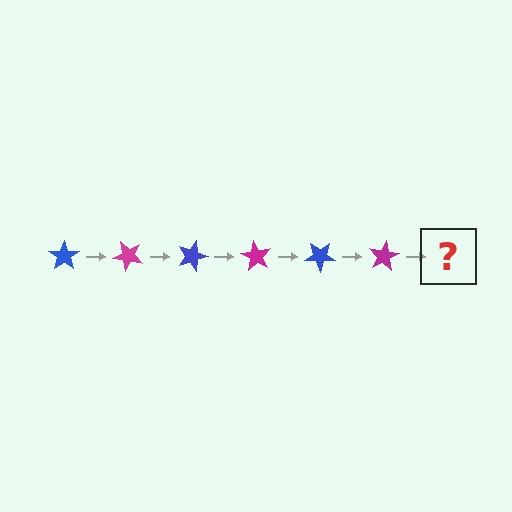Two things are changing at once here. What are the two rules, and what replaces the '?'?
The two rules are that it rotates 45 degrees each step and the color cycles through blue and magenta. The '?' should be a blue star, rotated 270 degrees from the start.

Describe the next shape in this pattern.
It should be a blue star, rotated 270 degrees from the start.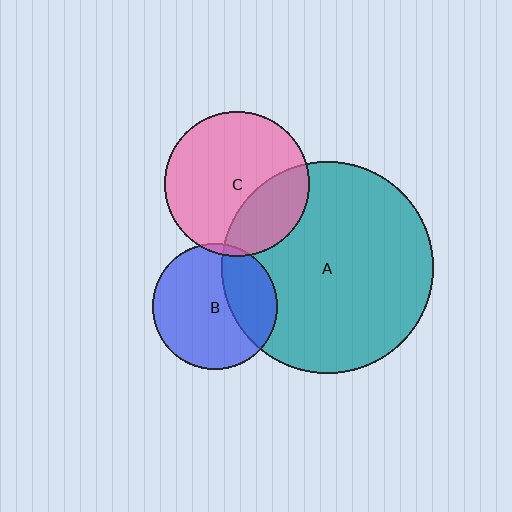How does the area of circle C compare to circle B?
Approximately 1.3 times.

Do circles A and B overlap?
Yes.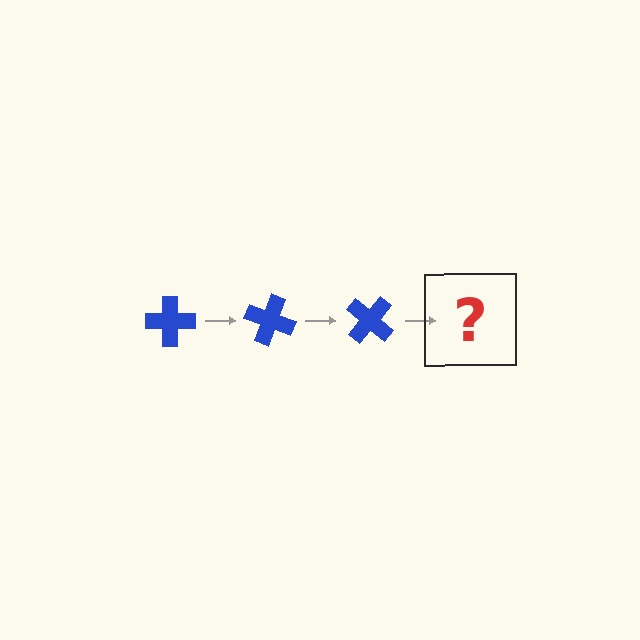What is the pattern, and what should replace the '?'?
The pattern is that the cross rotates 20 degrees each step. The '?' should be a blue cross rotated 60 degrees.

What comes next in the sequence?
The next element should be a blue cross rotated 60 degrees.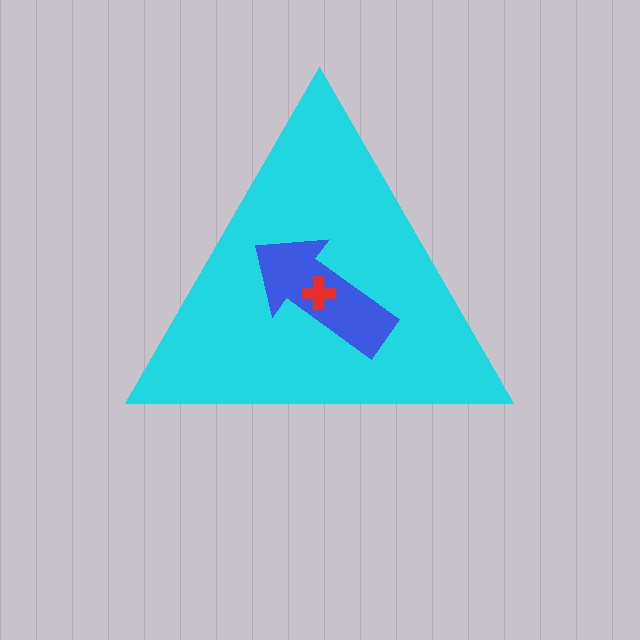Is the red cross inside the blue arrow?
Yes.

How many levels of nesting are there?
3.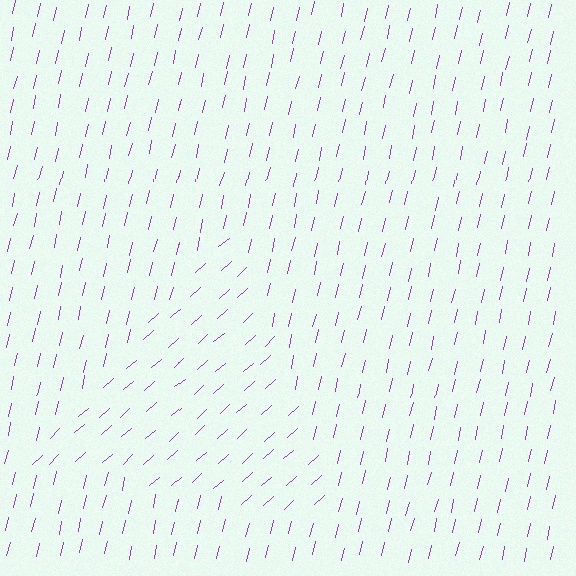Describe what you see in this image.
The image is filled with small purple line segments. A triangle region in the image has lines oriented differently from the surrounding lines, creating a visible texture boundary.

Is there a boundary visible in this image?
Yes, there is a texture boundary formed by a change in line orientation.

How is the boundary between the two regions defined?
The boundary is defined purely by a change in line orientation (approximately 35 degrees difference). All lines are the same color and thickness.